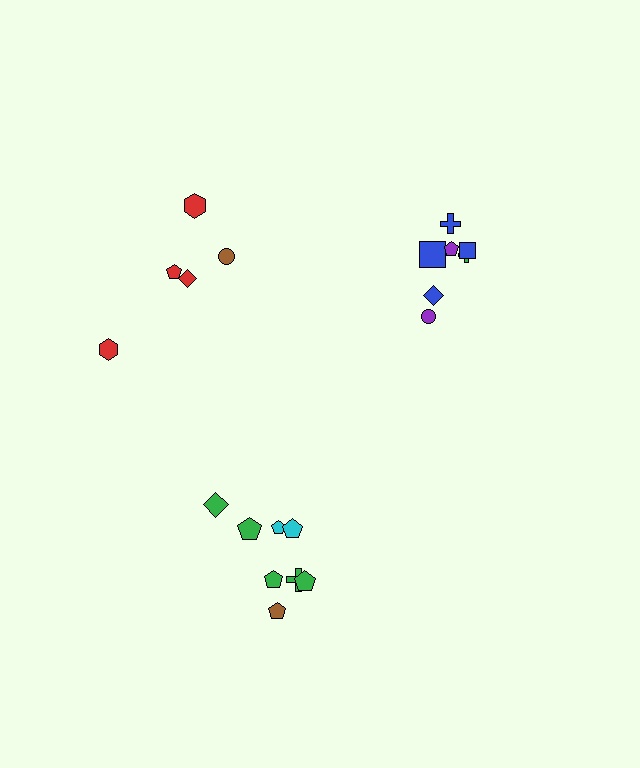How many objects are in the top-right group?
There are 7 objects.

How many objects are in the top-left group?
There are 5 objects.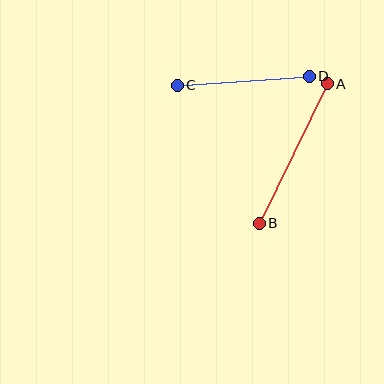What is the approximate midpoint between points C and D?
The midpoint is at approximately (243, 81) pixels.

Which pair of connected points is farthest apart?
Points A and B are farthest apart.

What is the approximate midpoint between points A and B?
The midpoint is at approximately (293, 154) pixels.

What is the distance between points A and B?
The distance is approximately 155 pixels.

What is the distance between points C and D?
The distance is approximately 132 pixels.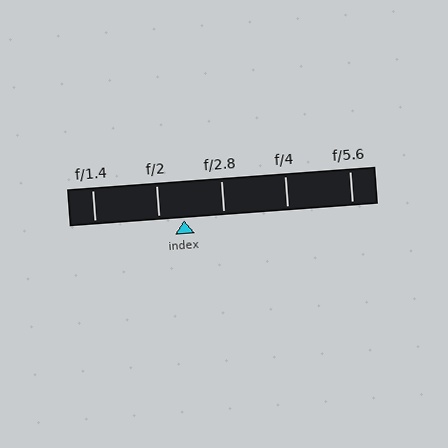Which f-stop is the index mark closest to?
The index mark is closest to f/2.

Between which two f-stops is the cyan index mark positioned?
The index mark is between f/2 and f/2.8.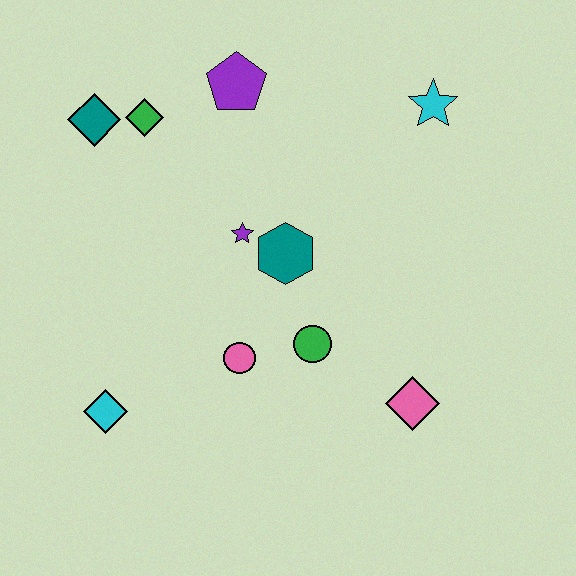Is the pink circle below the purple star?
Yes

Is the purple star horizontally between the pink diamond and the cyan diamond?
Yes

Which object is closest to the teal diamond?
The green diamond is closest to the teal diamond.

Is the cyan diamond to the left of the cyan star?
Yes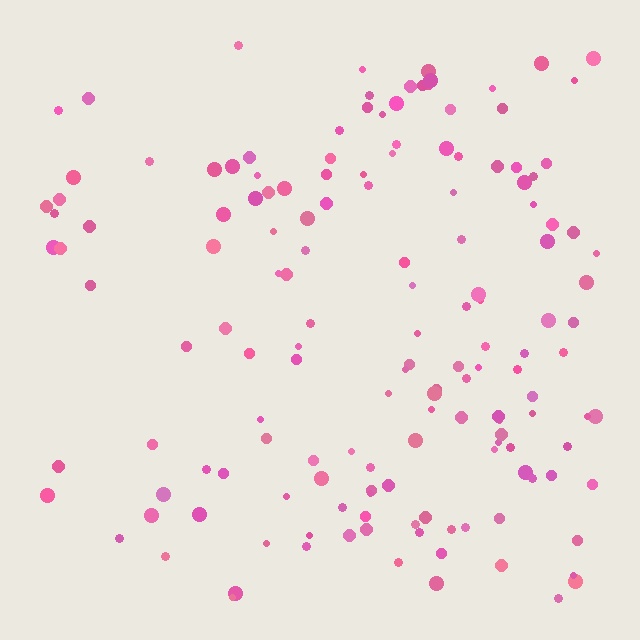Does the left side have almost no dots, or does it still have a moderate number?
Still a moderate number, just noticeably fewer than the right.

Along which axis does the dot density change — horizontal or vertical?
Horizontal.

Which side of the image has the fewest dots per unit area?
The left.